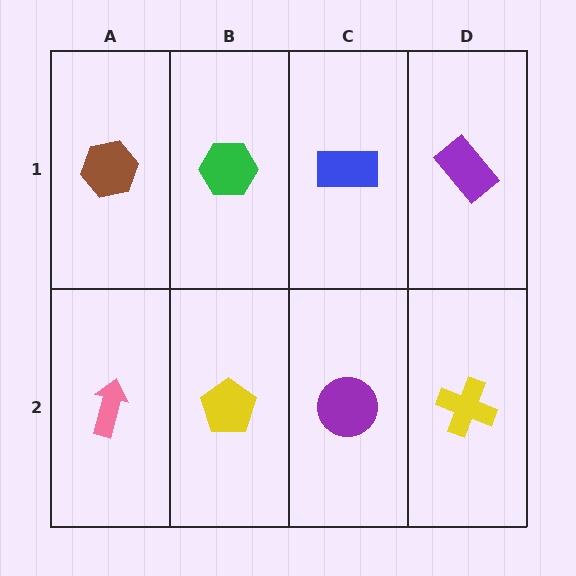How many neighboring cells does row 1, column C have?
3.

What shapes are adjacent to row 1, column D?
A yellow cross (row 2, column D), a blue rectangle (row 1, column C).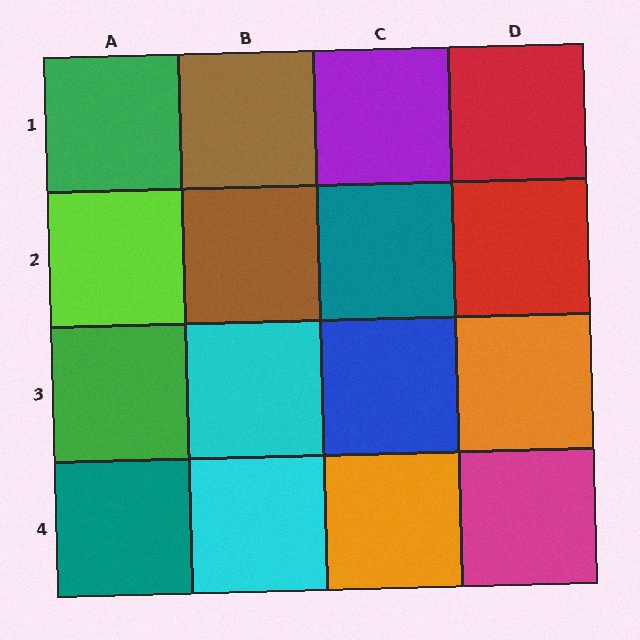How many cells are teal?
2 cells are teal.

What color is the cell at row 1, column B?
Brown.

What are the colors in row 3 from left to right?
Green, cyan, blue, orange.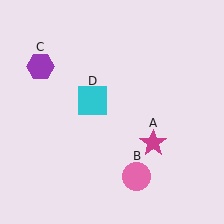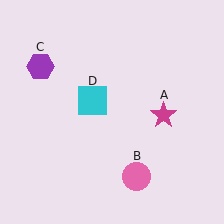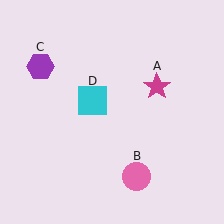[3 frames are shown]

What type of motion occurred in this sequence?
The magenta star (object A) rotated counterclockwise around the center of the scene.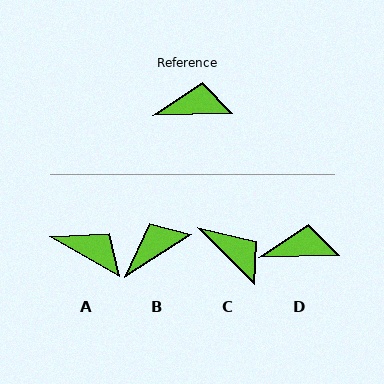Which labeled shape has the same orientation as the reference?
D.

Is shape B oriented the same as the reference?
No, it is off by about 31 degrees.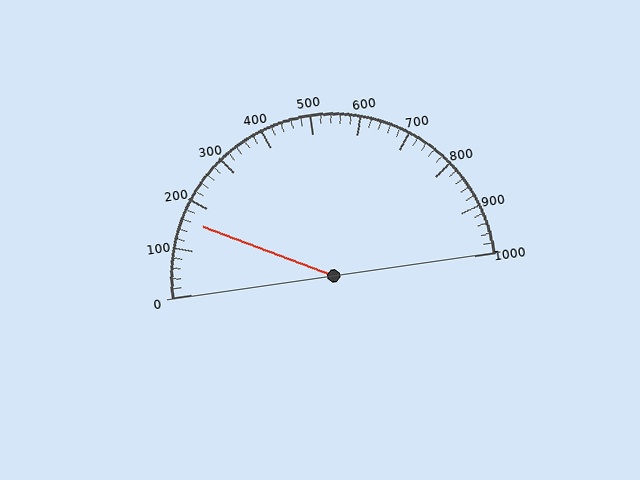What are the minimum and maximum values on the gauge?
The gauge ranges from 0 to 1000.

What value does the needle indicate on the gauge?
The needle indicates approximately 160.